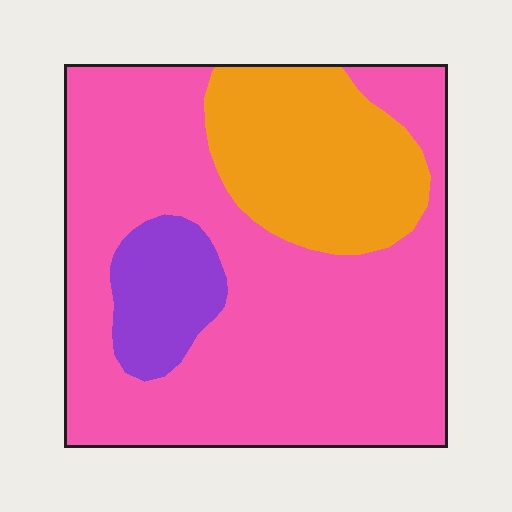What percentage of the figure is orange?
Orange covers 22% of the figure.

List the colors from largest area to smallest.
From largest to smallest: pink, orange, purple.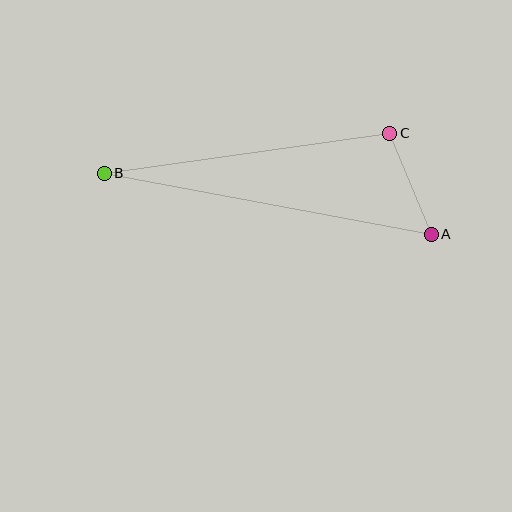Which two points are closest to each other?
Points A and C are closest to each other.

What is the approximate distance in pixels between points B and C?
The distance between B and C is approximately 288 pixels.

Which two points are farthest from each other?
Points A and B are farthest from each other.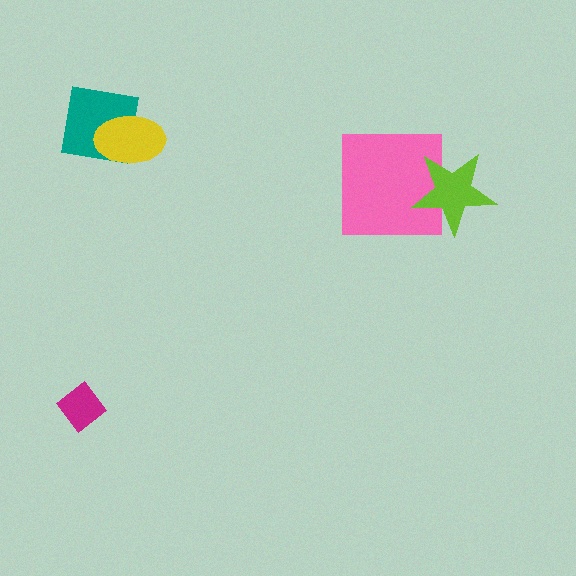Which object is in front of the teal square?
The yellow ellipse is in front of the teal square.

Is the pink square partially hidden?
Yes, it is partially covered by another shape.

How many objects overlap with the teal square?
1 object overlaps with the teal square.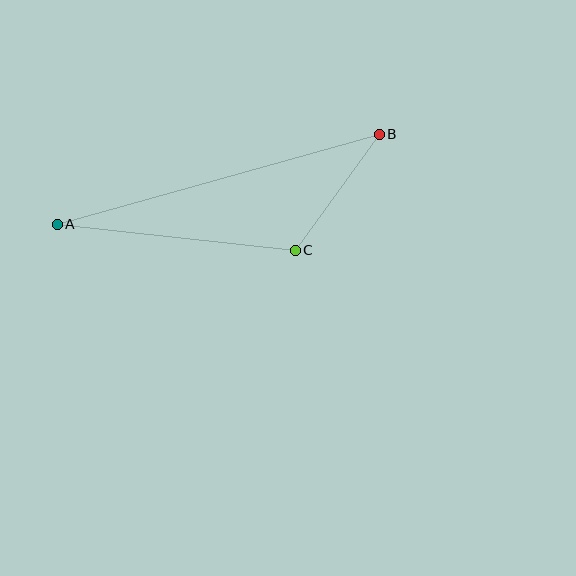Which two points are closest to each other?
Points B and C are closest to each other.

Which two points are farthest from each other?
Points A and B are farthest from each other.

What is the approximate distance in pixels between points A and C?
The distance between A and C is approximately 240 pixels.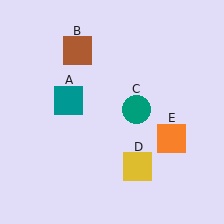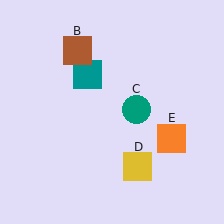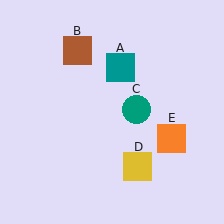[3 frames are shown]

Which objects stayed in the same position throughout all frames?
Brown square (object B) and teal circle (object C) and yellow square (object D) and orange square (object E) remained stationary.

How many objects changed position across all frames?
1 object changed position: teal square (object A).